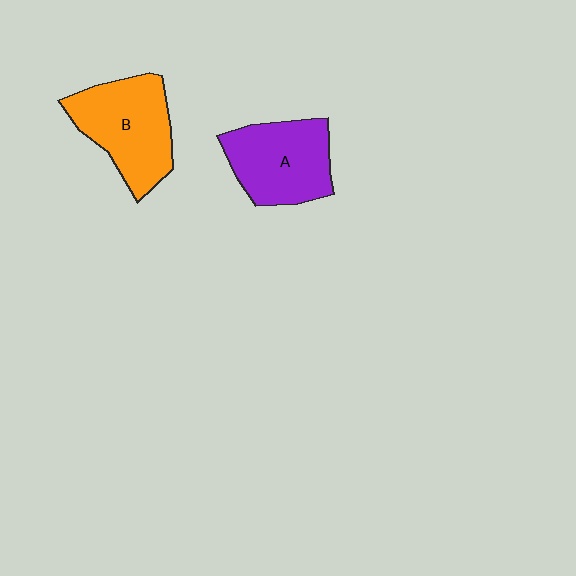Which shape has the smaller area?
Shape A (purple).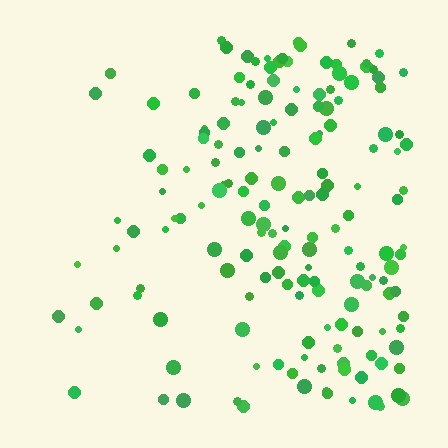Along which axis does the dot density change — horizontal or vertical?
Horizontal.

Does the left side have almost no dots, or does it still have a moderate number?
Still a moderate number, just noticeably fewer than the right.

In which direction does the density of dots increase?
From left to right, with the right side densest.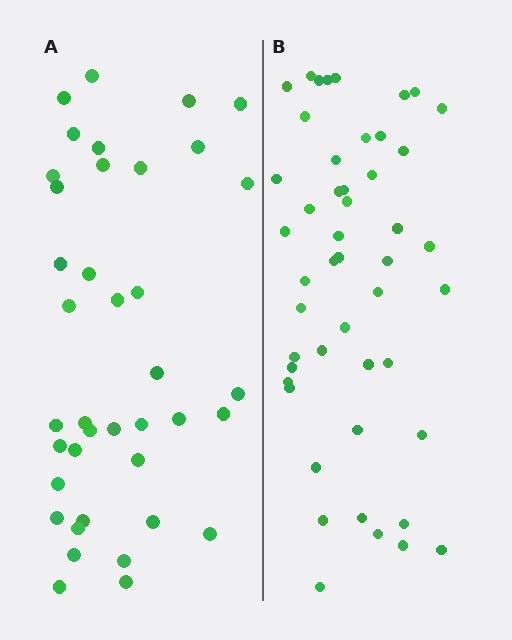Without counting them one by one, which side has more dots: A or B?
Region B (the right region) has more dots.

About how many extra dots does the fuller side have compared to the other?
Region B has roughly 8 or so more dots than region A.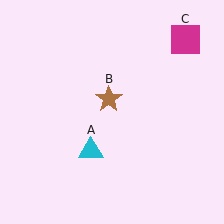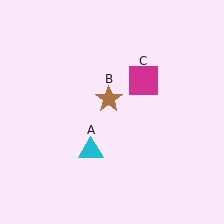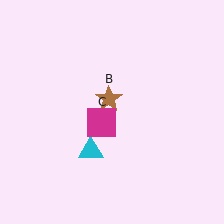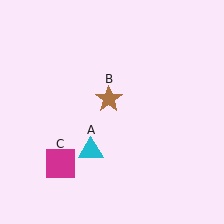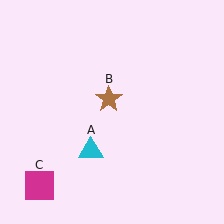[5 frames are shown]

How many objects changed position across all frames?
1 object changed position: magenta square (object C).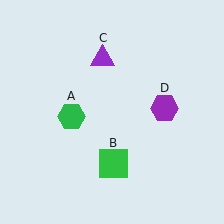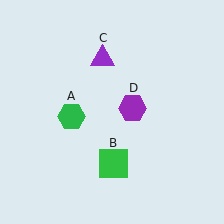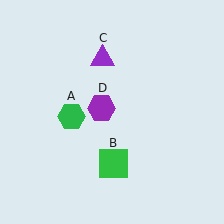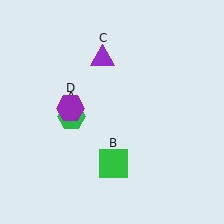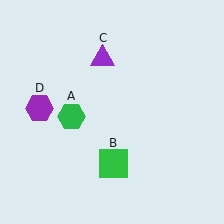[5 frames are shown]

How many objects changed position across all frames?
1 object changed position: purple hexagon (object D).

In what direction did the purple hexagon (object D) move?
The purple hexagon (object D) moved left.